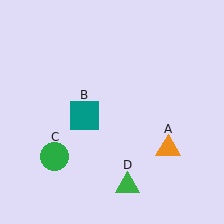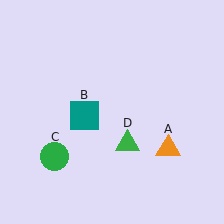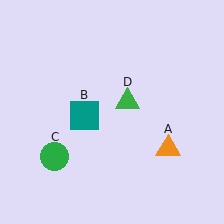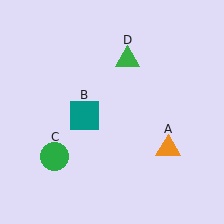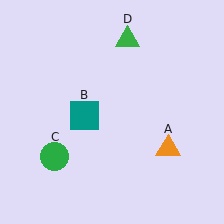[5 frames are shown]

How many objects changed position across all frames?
1 object changed position: green triangle (object D).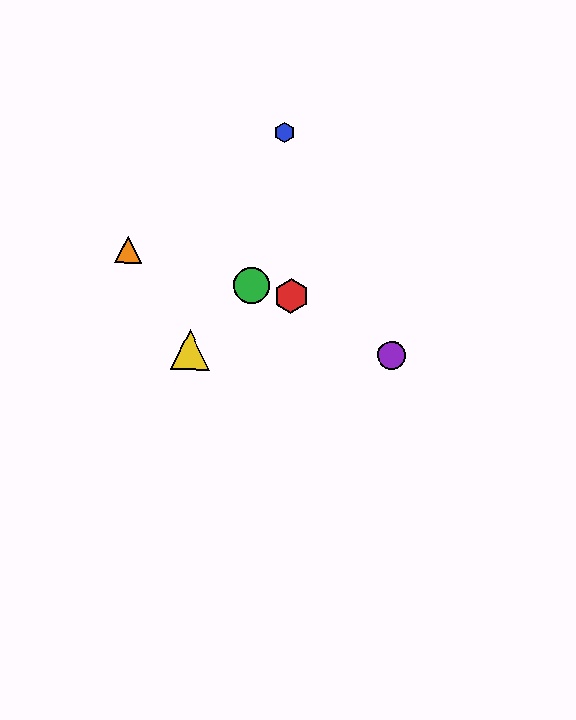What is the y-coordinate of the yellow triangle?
The yellow triangle is at y≈350.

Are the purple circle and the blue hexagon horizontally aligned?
No, the purple circle is at y≈356 and the blue hexagon is at y≈132.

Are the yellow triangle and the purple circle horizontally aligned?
Yes, both are at y≈350.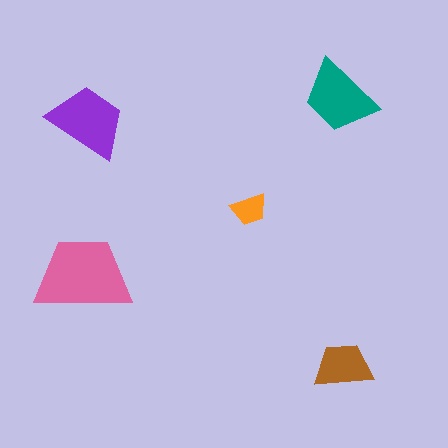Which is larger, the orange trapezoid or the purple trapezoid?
The purple one.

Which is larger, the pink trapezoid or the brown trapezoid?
The pink one.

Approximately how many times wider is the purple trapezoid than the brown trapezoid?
About 1.5 times wider.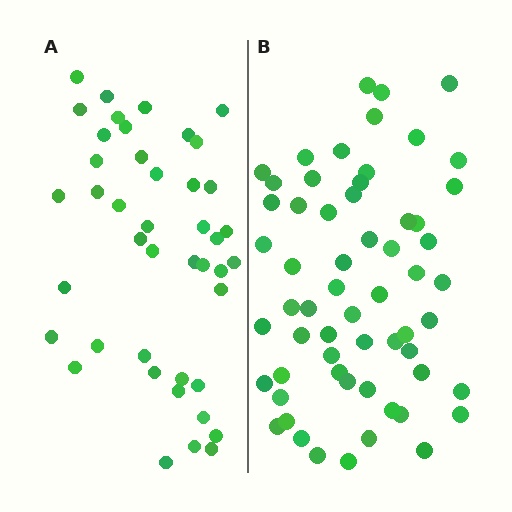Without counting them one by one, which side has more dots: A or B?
Region B (the right region) has more dots.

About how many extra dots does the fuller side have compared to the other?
Region B has approximately 15 more dots than region A.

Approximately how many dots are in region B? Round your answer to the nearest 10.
About 60 dots.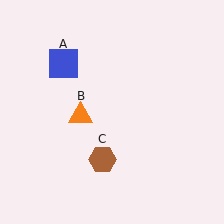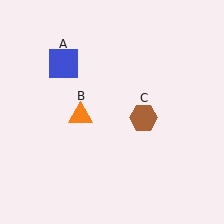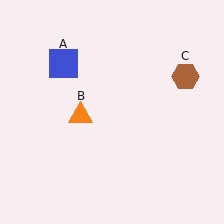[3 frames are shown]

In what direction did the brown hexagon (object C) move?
The brown hexagon (object C) moved up and to the right.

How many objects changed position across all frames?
1 object changed position: brown hexagon (object C).